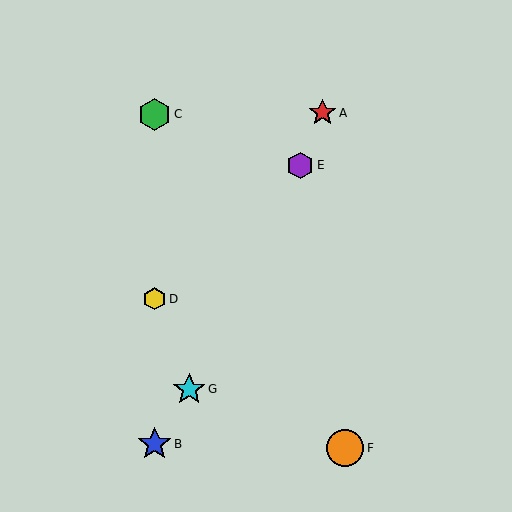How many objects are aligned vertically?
3 objects (B, C, D) are aligned vertically.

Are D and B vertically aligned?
Yes, both are at x≈155.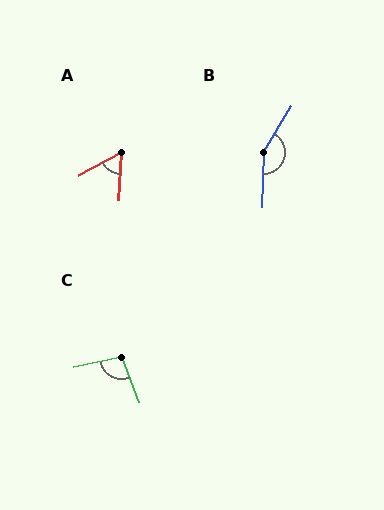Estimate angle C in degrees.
Approximately 100 degrees.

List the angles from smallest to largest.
A (59°), C (100°), B (150°).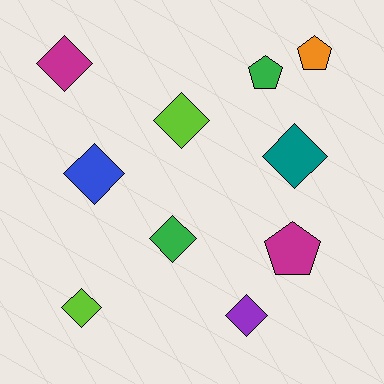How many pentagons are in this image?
There are 3 pentagons.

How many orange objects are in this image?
There is 1 orange object.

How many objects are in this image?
There are 10 objects.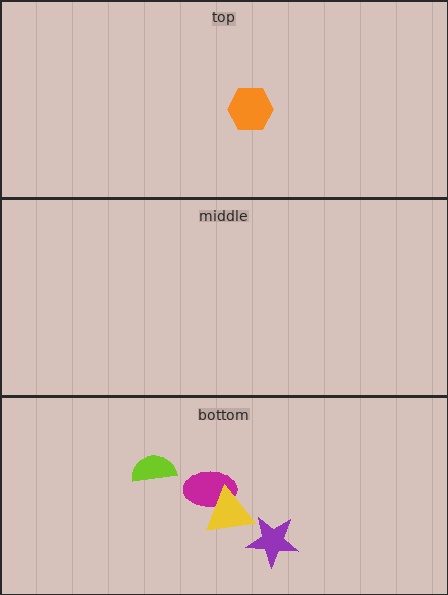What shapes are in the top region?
The orange hexagon.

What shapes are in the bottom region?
The magenta ellipse, the purple star, the lime semicircle, the yellow triangle.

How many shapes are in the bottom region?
4.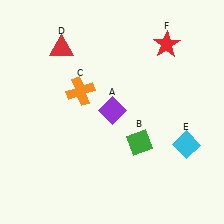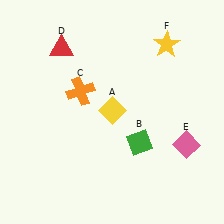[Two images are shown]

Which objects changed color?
A changed from purple to yellow. E changed from cyan to pink. F changed from red to yellow.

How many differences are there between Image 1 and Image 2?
There are 3 differences between the two images.